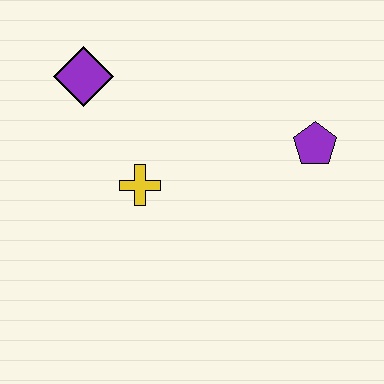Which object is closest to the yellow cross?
The purple diamond is closest to the yellow cross.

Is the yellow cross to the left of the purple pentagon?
Yes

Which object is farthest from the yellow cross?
The purple pentagon is farthest from the yellow cross.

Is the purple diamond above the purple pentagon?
Yes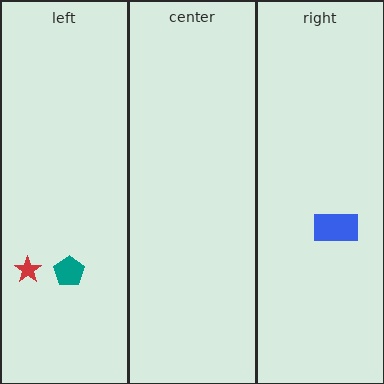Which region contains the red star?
The left region.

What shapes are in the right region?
The blue rectangle.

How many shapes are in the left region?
2.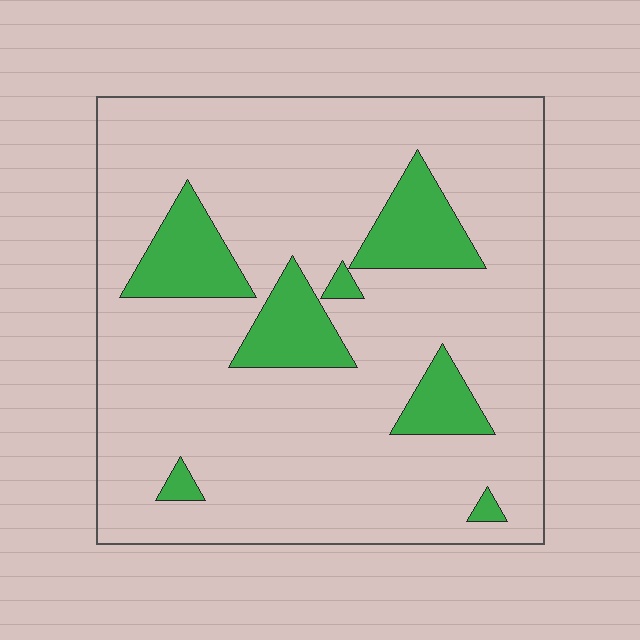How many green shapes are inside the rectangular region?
7.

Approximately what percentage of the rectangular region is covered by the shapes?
Approximately 15%.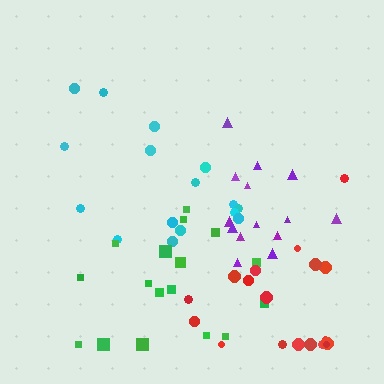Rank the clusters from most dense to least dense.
purple, green, red, cyan.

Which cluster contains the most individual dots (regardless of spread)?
Red (18).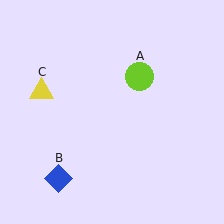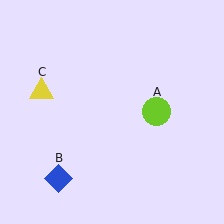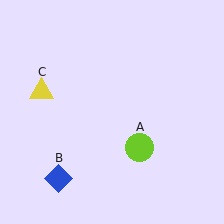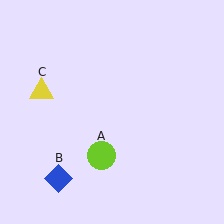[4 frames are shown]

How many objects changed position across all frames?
1 object changed position: lime circle (object A).